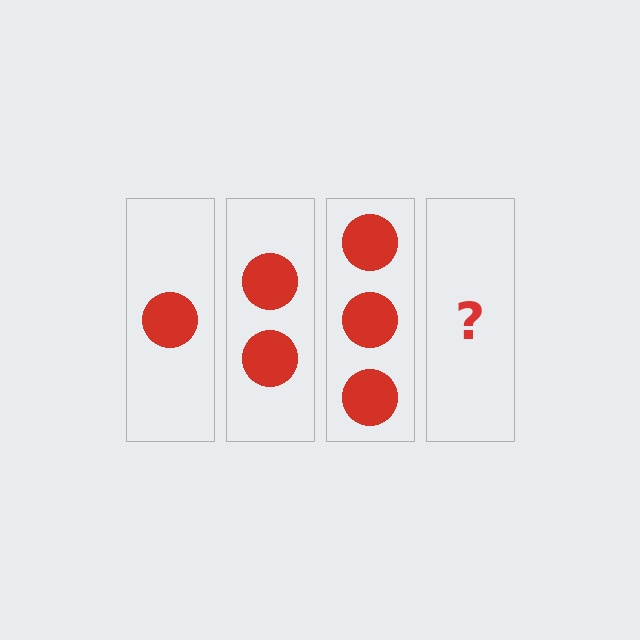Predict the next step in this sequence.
The next step is 4 circles.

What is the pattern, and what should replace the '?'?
The pattern is that each step adds one more circle. The '?' should be 4 circles.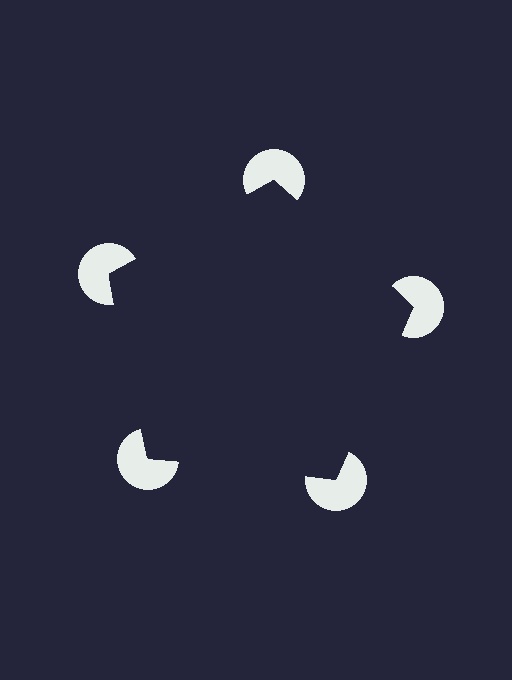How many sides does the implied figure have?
5 sides.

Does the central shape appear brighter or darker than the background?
It typically appears slightly darker than the background, even though no actual brightness change is drawn.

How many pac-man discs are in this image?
There are 5 — one at each vertex of the illusory pentagon.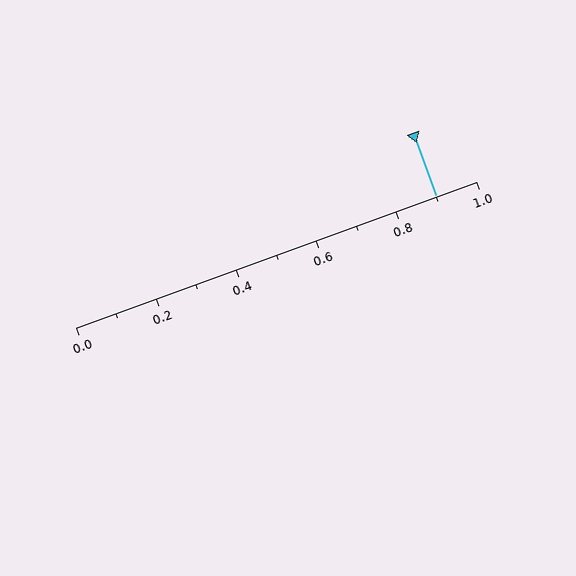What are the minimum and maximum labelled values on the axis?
The axis runs from 0.0 to 1.0.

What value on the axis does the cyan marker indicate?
The marker indicates approximately 0.9.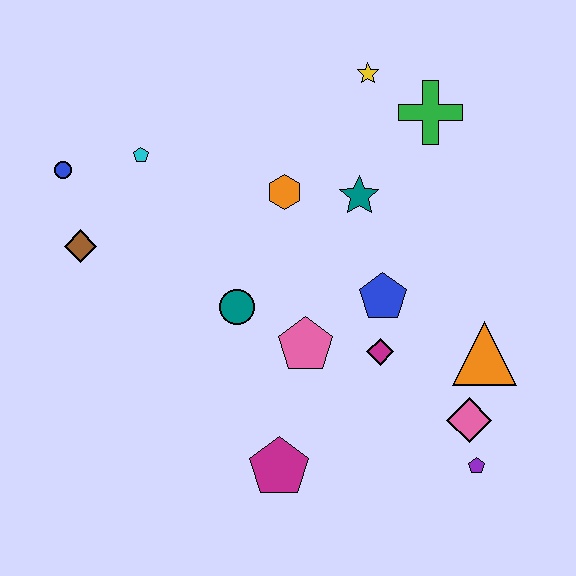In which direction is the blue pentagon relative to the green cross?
The blue pentagon is below the green cross.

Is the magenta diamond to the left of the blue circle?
No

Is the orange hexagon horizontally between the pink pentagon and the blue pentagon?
No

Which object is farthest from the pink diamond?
The blue circle is farthest from the pink diamond.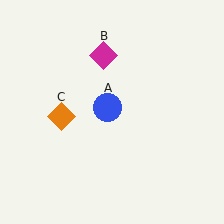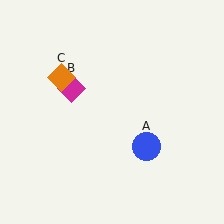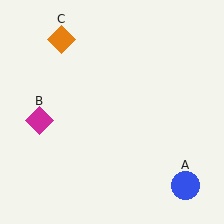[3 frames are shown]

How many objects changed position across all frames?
3 objects changed position: blue circle (object A), magenta diamond (object B), orange diamond (object C).